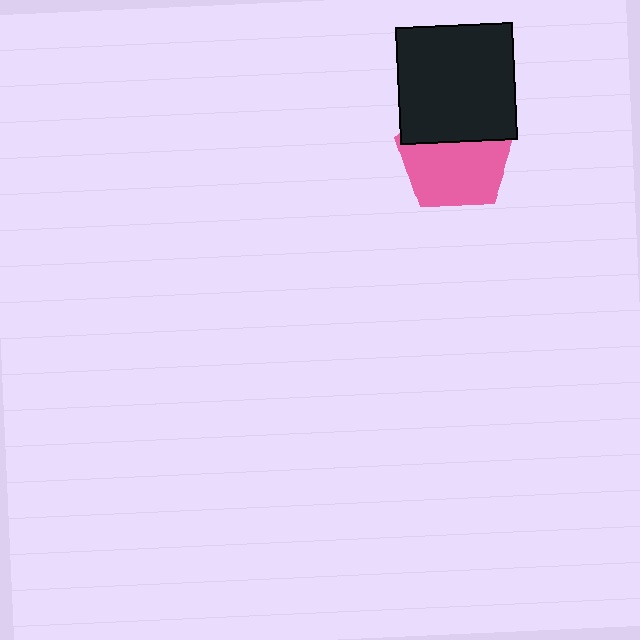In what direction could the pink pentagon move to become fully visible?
The pink pentagon could move down. That would shift it out from behind the black square entirely.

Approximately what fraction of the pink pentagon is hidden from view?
Roughly 38% of the pink pentagon is hidden behind the black square.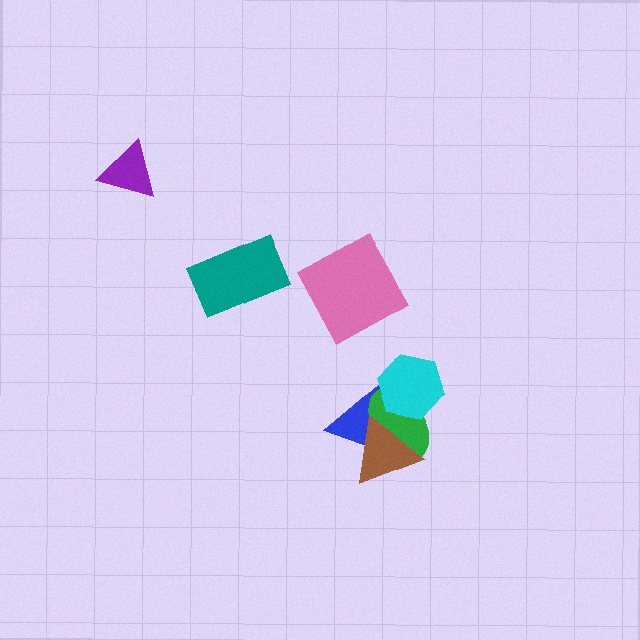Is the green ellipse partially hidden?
Yes, it is partially covered by another shape.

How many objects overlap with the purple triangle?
0 objects overlap with the purple triangle.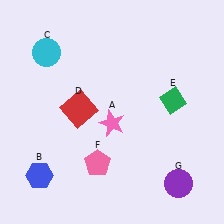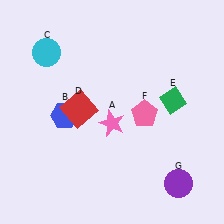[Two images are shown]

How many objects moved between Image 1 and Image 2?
2 objects moved between the two images.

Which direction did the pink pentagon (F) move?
The pink pentagon (F) moved up.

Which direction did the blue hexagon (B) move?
The blue hexagon (B) moved up.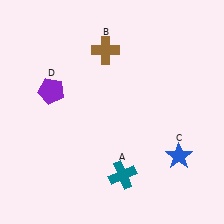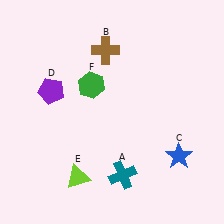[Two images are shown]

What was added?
A lime triangle (E), a green hexagon (F) were added in Image 2.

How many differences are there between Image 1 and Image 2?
There are 2 differences between the two images.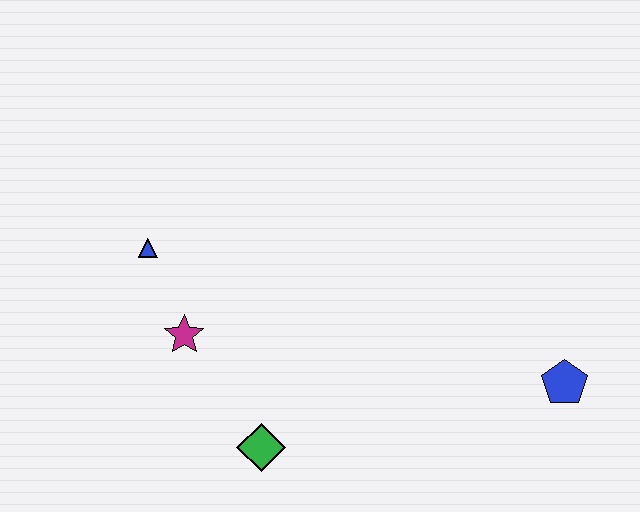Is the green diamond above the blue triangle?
No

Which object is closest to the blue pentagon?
The green diamond is closest to the blue pentagon.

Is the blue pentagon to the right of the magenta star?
Yes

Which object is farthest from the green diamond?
The blue pentagon is farthest from the green diamond.